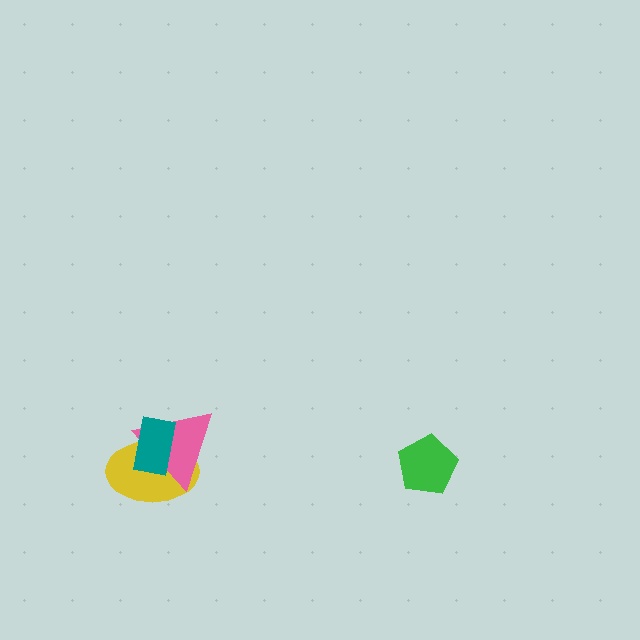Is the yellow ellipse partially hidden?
Yes, it is partially covered by another shape.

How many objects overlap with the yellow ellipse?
2 objects overlap with the yellow ellipse.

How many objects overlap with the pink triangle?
2 objects overlap with the pink triangle.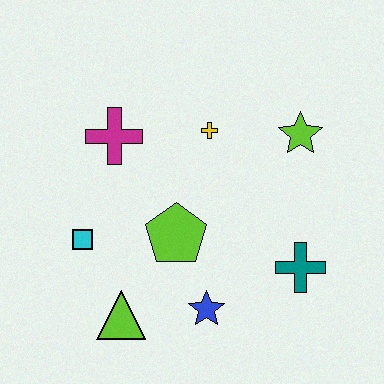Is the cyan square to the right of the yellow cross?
No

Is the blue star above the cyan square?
No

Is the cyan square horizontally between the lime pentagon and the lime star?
No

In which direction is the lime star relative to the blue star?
The lime star is above the blue star.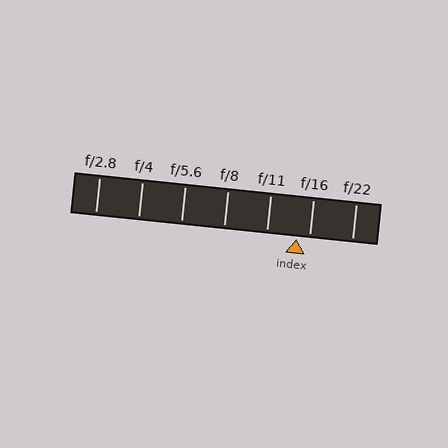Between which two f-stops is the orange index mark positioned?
The index mark is between f/11 and f/16.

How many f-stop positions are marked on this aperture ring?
There are 7 f-stop positions marked.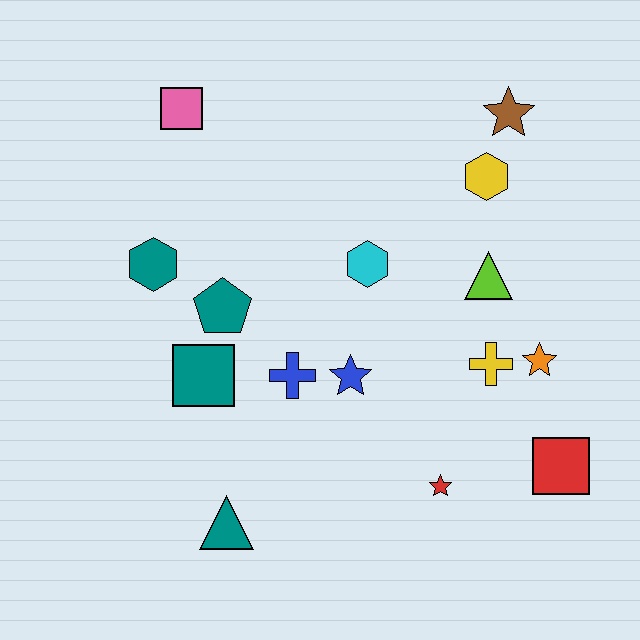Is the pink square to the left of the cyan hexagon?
Yes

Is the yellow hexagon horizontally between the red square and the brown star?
No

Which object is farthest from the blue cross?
The brown star is farthest from the blue cross.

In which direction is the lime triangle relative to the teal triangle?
The lime triangle is to the right of the teal triangle.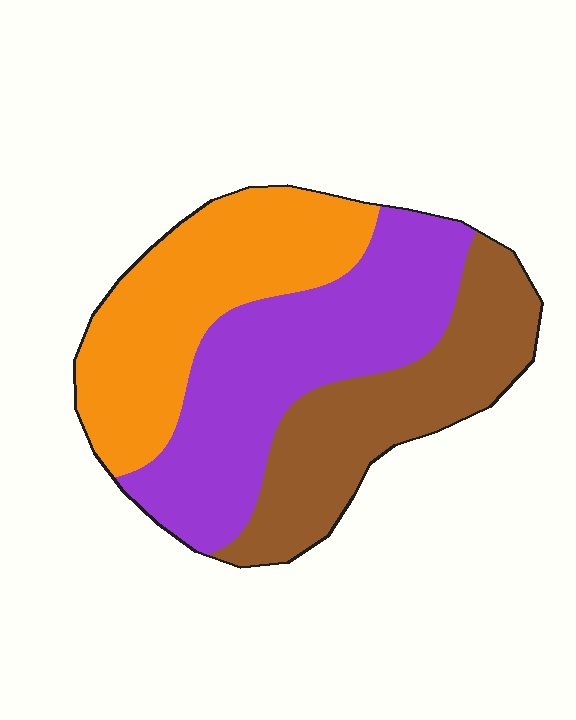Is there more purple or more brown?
Purple.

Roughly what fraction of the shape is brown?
Brown takes up between a quarter and a half of the shape.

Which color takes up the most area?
Purple, at roughly 40%.